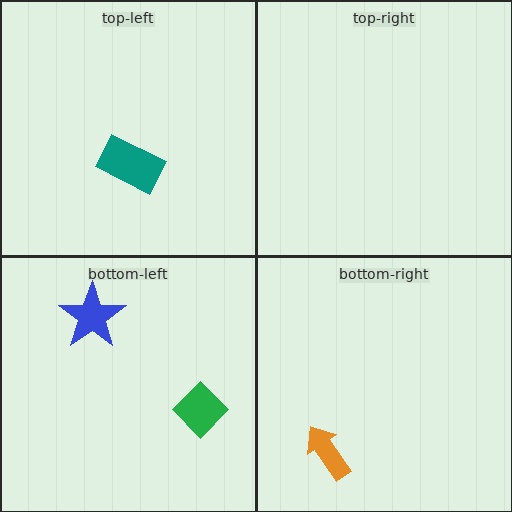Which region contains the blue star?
The bottom-left region.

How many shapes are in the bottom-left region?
2.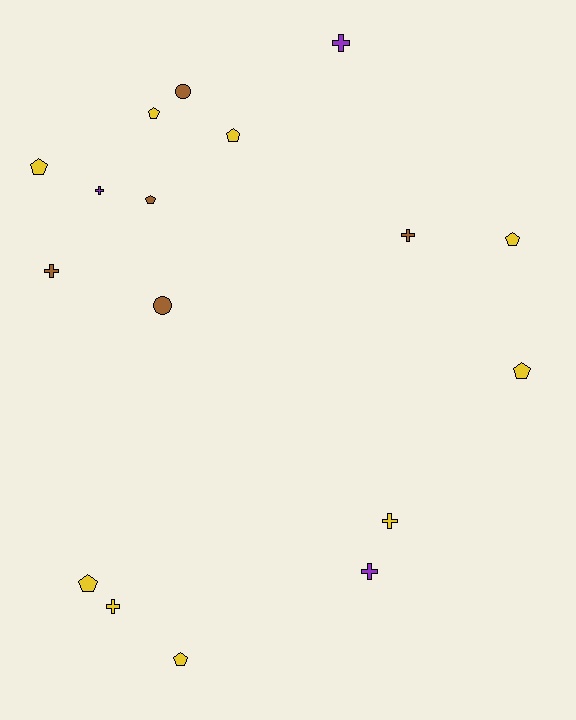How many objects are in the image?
There are 17 objects.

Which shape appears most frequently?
Pentagon, with 8 objects.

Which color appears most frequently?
Yellow, with 9 objects.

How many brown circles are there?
There are 2 brown circles.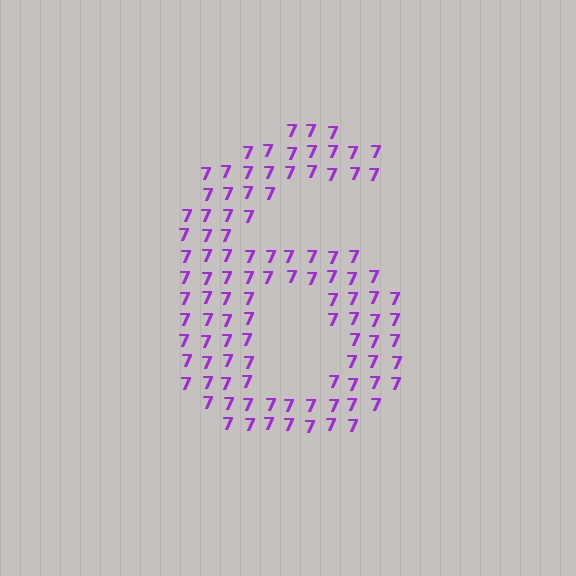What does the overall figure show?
The overall figure shows the digit 6.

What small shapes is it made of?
It is made of small digit 7's.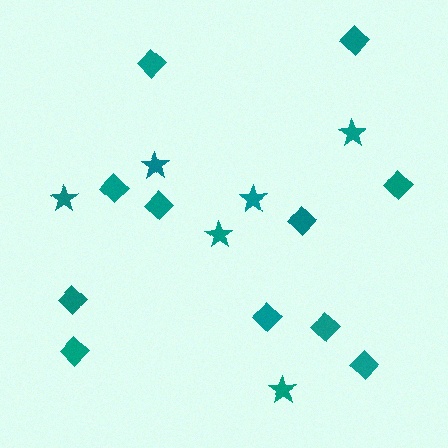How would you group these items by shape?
There are 2 groups: one group of stars (6) and one group of diamonds (11).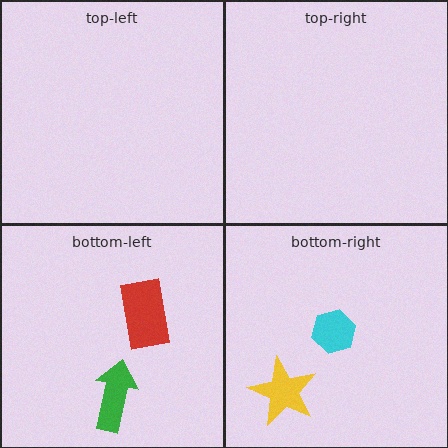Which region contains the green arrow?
The bottom-left region.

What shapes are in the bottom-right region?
The yellow star, the cyan hexagon.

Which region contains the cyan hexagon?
The bottom-right region.